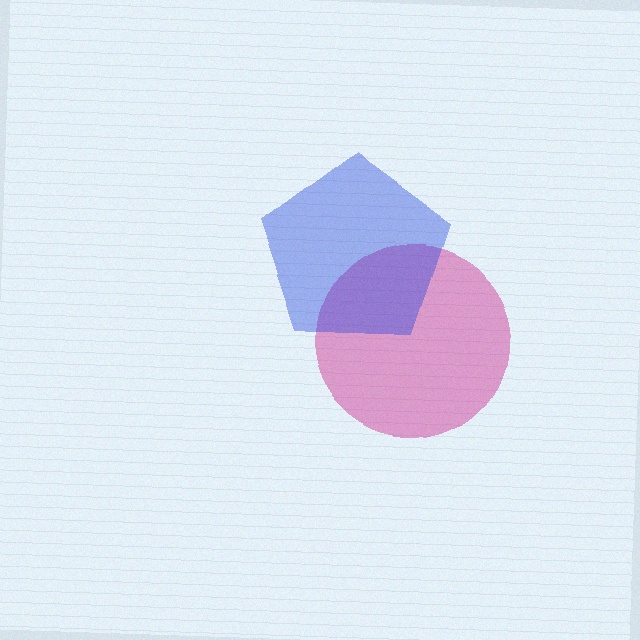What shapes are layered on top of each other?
The layered shapes are: a magenta circle, a blue pentagon.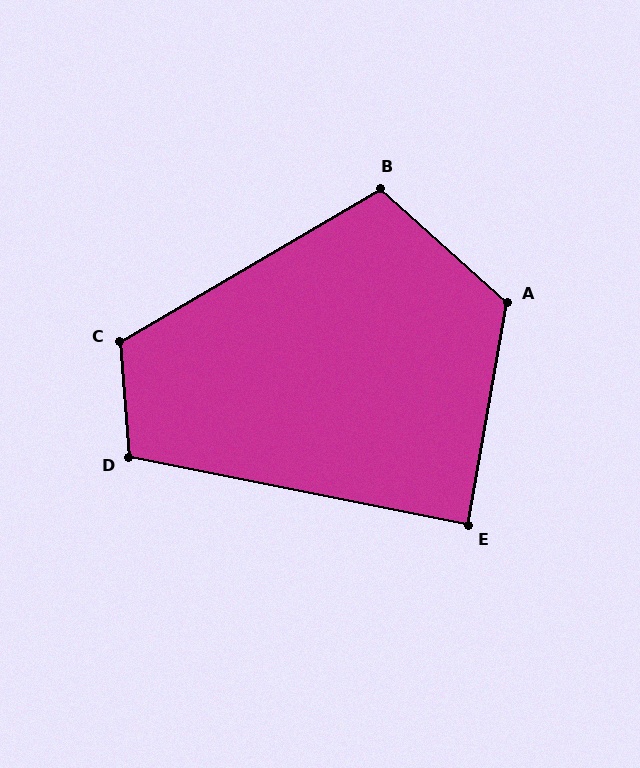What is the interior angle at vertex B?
Approximately 108 degrees (obtuse).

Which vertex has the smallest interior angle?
E, at approximately 89 degrees.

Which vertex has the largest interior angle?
A, at approximately 122 degrees.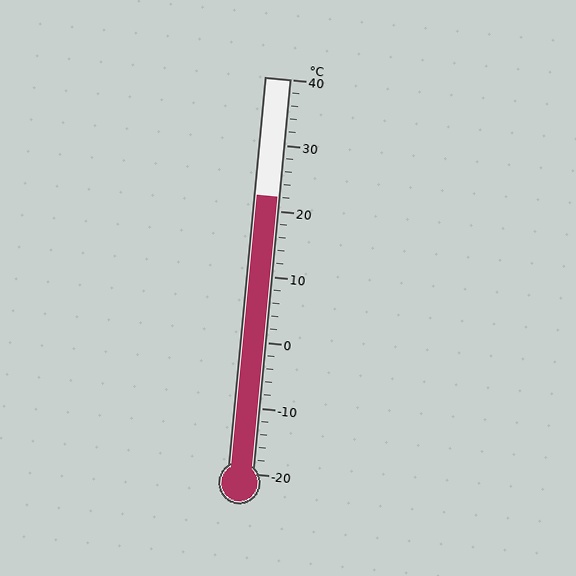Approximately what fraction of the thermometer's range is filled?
The thermometer is filled to approximately 70% of its range.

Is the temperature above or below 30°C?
The temperature is below 30°C.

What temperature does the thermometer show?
The thermometer shows approximately 22°C.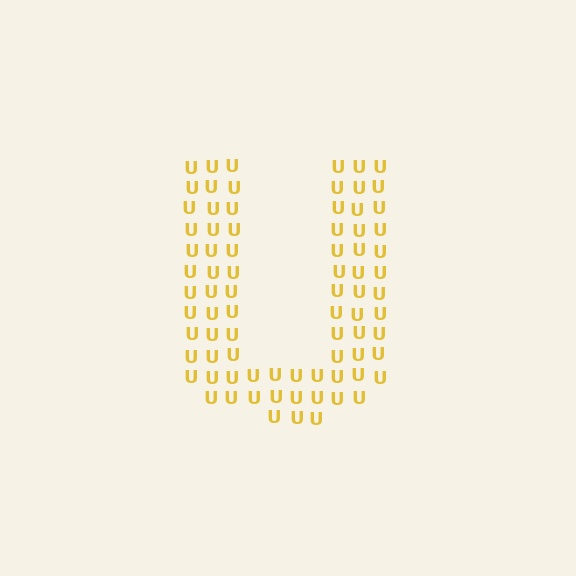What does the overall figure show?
The overall figure shows the letter U.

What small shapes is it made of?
It is made of small letter U's.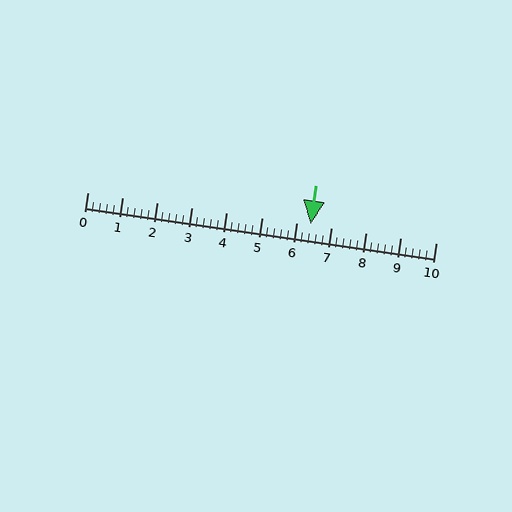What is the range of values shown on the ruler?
The ruler shows values from 0 to 10.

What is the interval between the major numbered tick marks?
The major tick marks are spaced 1 units apart.